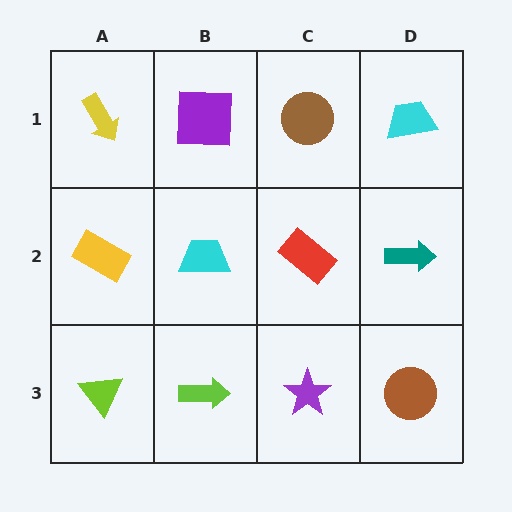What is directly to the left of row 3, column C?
A lime arrow.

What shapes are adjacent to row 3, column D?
A teal arrow (row 2, column D), a purple star (row 3, column C).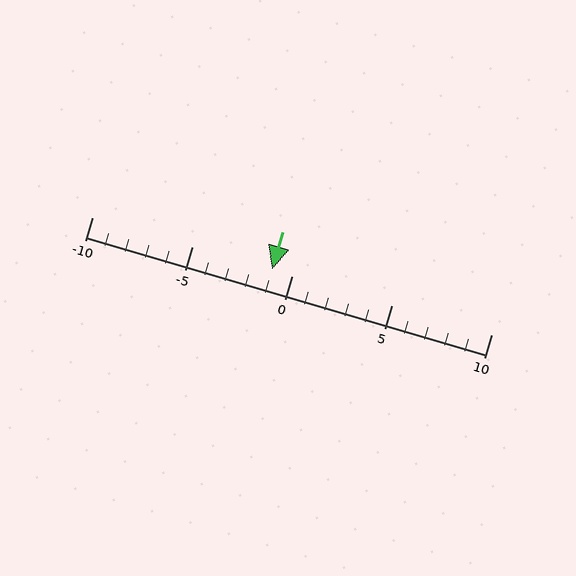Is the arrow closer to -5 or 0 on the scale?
The arrow is closer to 0.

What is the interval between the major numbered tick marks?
The major tick marks are spaced 5 units apart.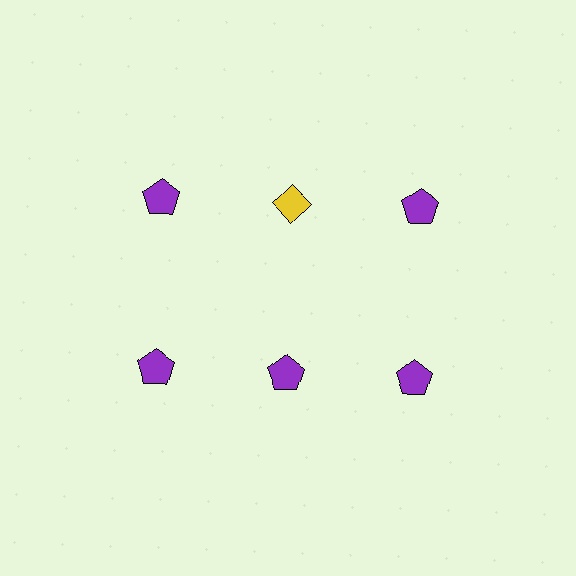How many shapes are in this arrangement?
There are 6 shapes arranged in a grid pattern.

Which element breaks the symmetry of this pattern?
The yellow diamond in the top row, second from left column breaks the symmetry. All other shapes are purple pentagons.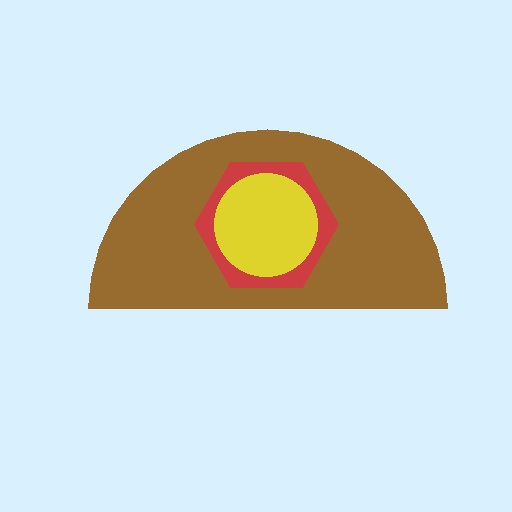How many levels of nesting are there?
3.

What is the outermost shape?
The brown semicircle.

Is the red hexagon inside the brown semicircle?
Yes.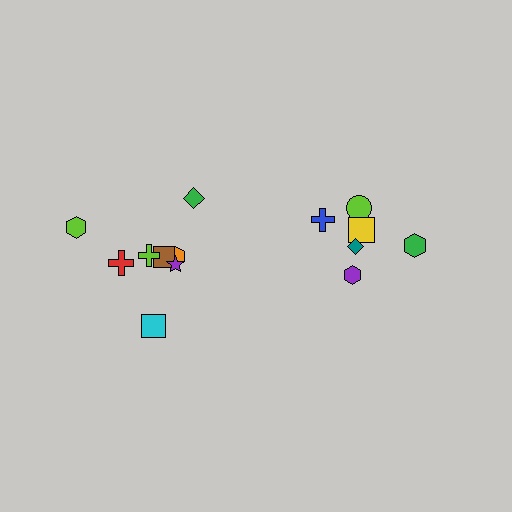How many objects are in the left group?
There are 8 objects.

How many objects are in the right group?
There are 6 objects.